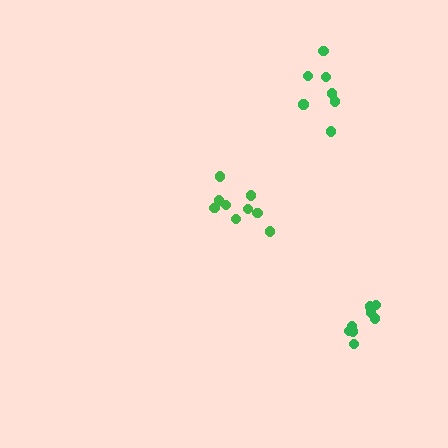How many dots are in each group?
Group 1: 9 dots, Group 2: 8 dots, Group 3: 7 dots (24 total).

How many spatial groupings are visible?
There are 3 spatial groupings.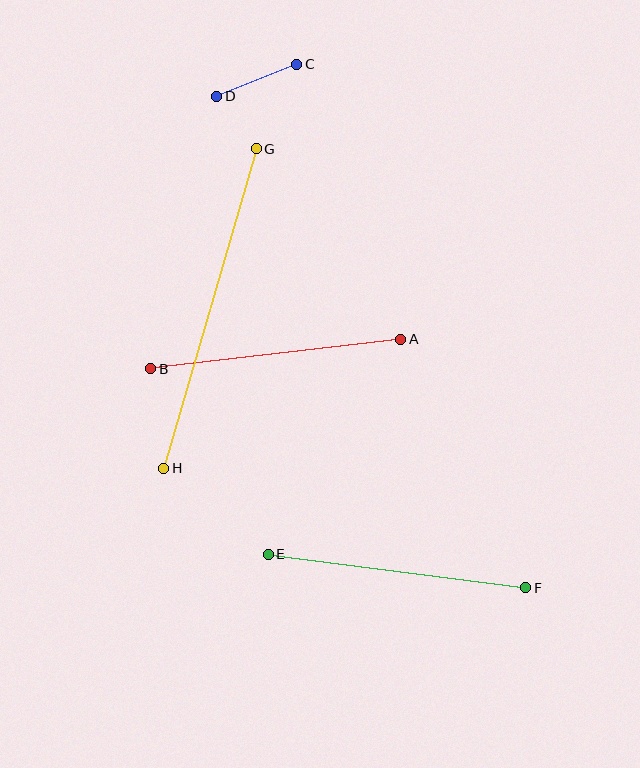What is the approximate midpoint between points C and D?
The midpoint is at approximately (257, 80) pixels.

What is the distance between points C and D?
The distance is approximately 86 pixels.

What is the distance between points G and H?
The distance is approximately 333 pixels.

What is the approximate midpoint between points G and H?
The midpoint is at approximately (210, 308) pixels.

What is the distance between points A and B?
The distance is approximately 252 pixels.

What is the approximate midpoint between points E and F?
The midpoint is at approximately (397, 571) pixels.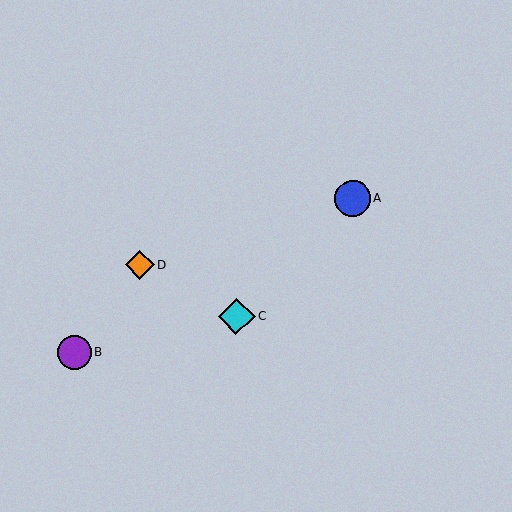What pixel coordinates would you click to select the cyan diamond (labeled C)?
Click at (237, 316) to select the cyan diamond C.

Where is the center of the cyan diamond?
The center of the cyan diamond is at (237, 316).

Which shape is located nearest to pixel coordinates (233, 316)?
The cyan diamond (labeled C) at (237, 316) is nearest to that location.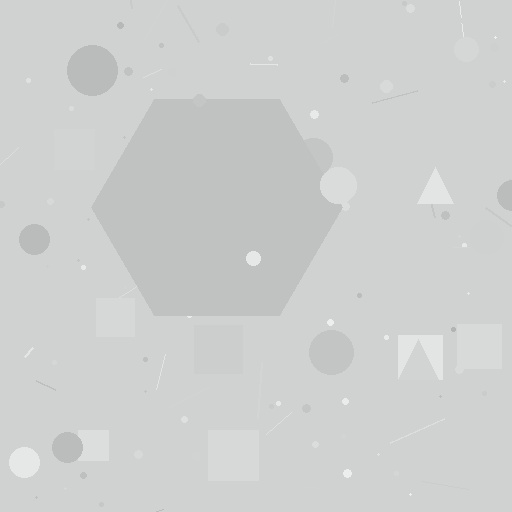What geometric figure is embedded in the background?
A hexagon is embedded in the background.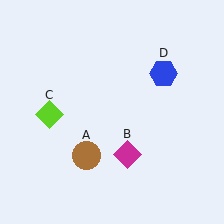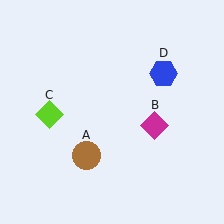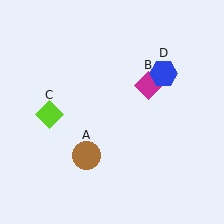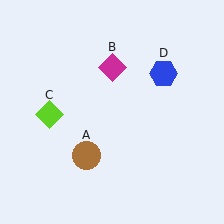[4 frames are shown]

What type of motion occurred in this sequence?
The magenta diamond (object B) rotated counterclockwise around the center of the scene.